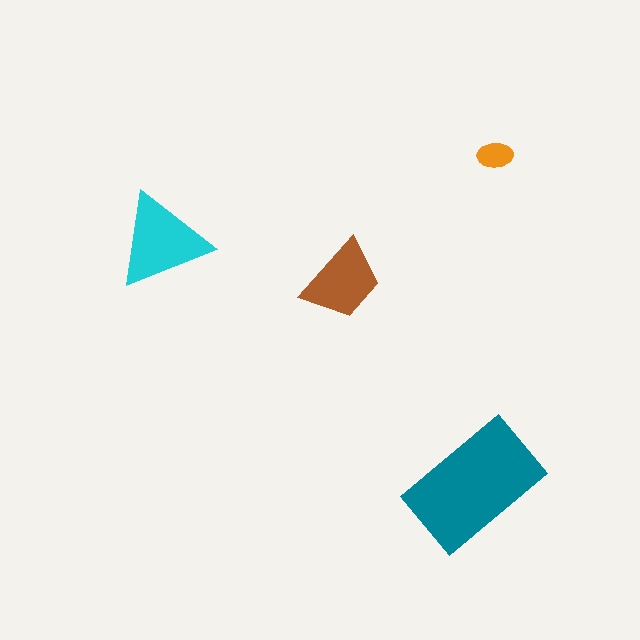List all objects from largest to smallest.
The teal rectangle, the cyan triangle, the brown trapezoid, the orange ellipse.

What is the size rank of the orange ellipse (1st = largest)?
4th.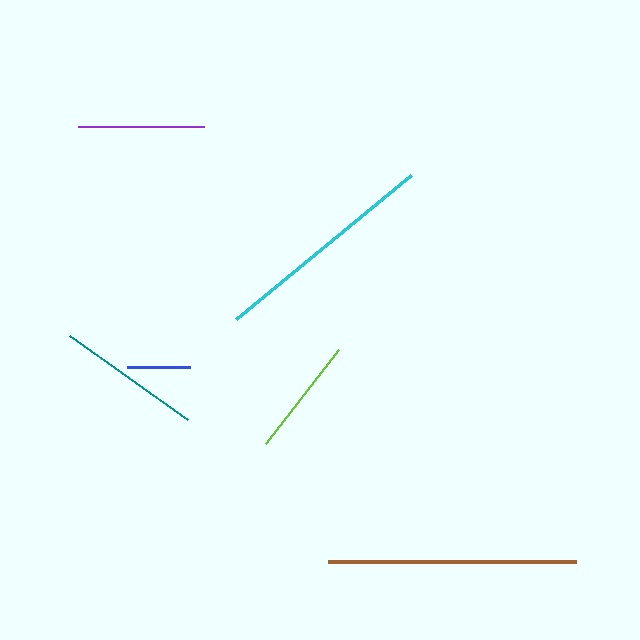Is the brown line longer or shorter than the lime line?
The brown line is longer than the lime line.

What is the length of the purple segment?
The purple segment is approximately 127 pixels long.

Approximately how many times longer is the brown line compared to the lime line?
The brown line is approximately 2.1 times the length of the lime line.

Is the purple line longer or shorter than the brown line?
The brown line is longer than the purple line.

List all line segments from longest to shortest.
From longest to shortest: brown, cyan, teal, purple, lime, blue.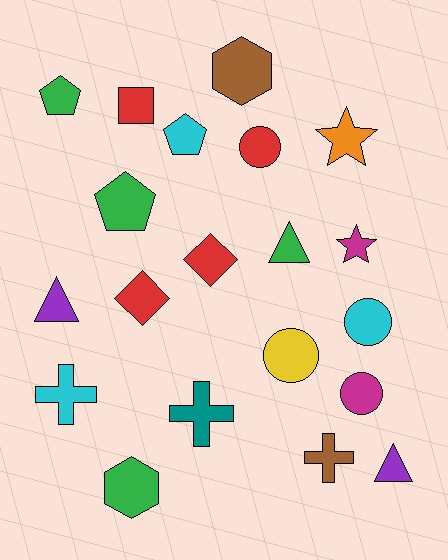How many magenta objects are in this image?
There are 2 magenta objects.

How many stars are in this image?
There are 2 stars.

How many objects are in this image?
There are 20 objects.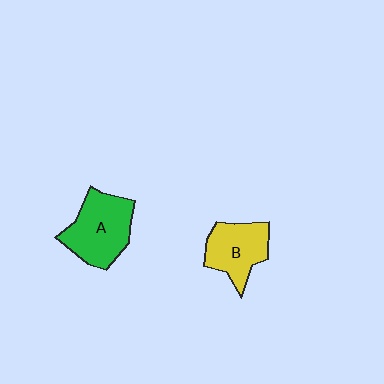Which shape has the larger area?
Shape A (green).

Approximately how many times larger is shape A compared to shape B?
Approximately 1.3 times.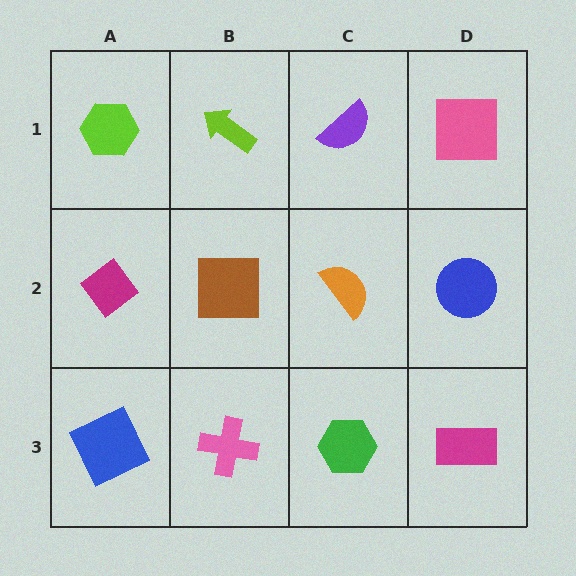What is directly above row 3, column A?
A magenta diamond.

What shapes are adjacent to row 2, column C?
A purple semicircle (row 1, column C), a green hexagon (row 3, column C), a brown square (row 2, column B), a blue circle (row 2, column D).